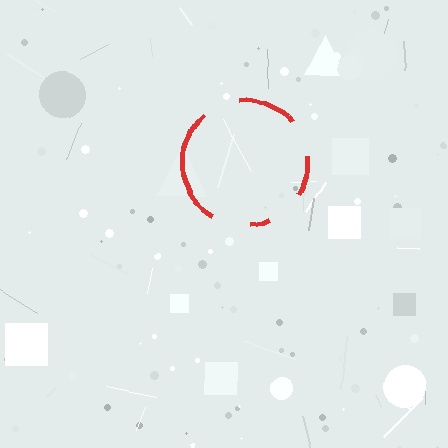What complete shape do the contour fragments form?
The contour fragments form a circle.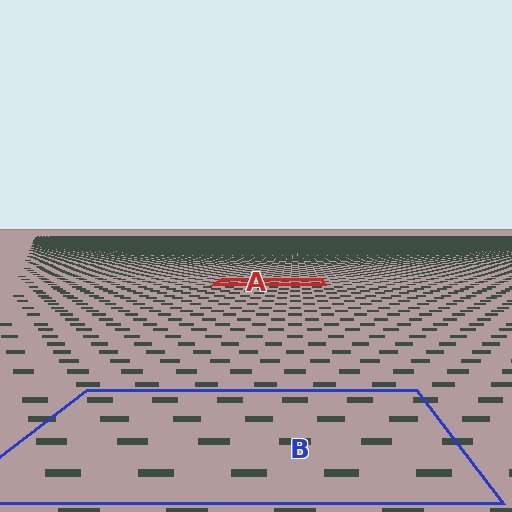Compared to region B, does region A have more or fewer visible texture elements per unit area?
Region A has more texture elements per unit area — they are packed more densely because it is farther away.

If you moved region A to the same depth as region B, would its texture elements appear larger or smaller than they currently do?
They would appear larger. At a closer depth, the same texture elements are projected at a bigger on-screen size.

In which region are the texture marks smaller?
The texture marks are smaller in region A, because it is farther away.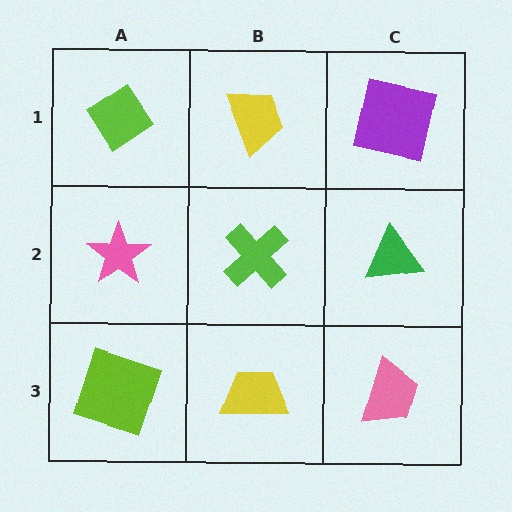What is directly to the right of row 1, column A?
A yellow trapezoid.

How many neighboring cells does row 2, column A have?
3.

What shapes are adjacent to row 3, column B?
A lime cross (row 2, column B), a lime square (row 3, column A), a pink trapezoid (row 3, column C).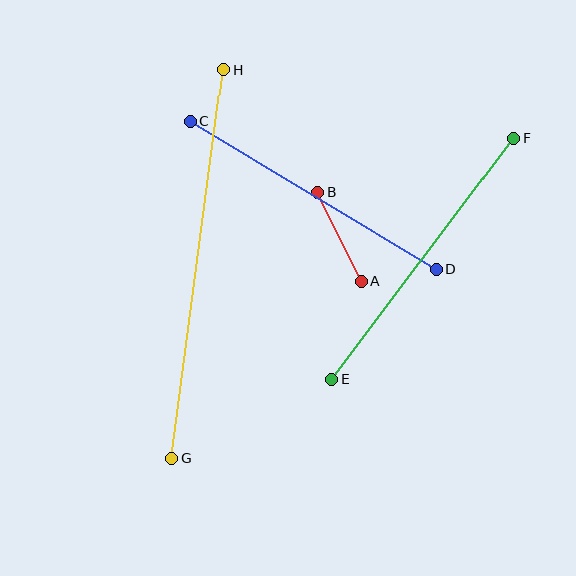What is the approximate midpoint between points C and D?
The midpoint is at approximately (313, 195) pixels.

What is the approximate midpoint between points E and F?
The midpoint is at approximately (423, 258) pixels.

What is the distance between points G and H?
The distance is approximately 392 pixels.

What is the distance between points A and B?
The distance is approximately 99 pixels.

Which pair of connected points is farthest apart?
Points G and H are farthest apart.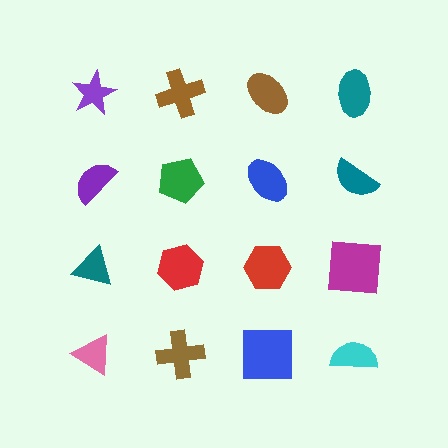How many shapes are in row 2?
4 shapes.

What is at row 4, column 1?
A pink triangle.